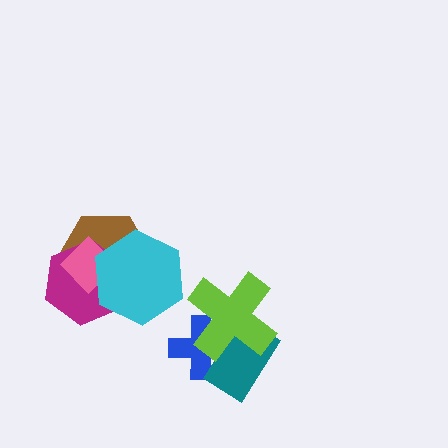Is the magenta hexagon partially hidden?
Yes, it is partially covered by another shape.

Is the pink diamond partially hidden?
Yes, it is partially covered by another shape.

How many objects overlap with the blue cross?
2 objects overlap with the blue cross.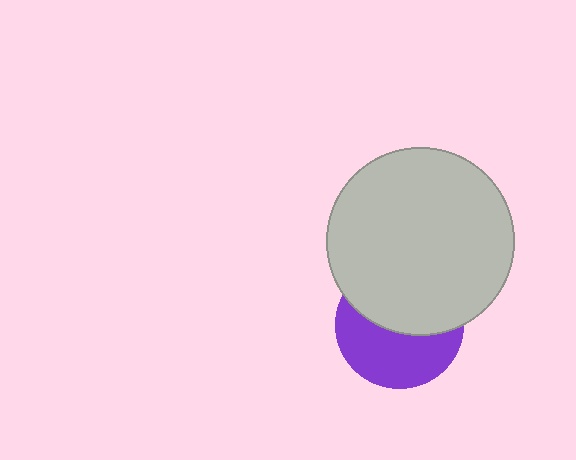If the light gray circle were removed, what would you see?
You would see the complete purple circle.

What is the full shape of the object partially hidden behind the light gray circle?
The partially hidden object is a purple circle.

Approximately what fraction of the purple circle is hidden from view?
Roughly 50% of the purple circle is hidden behind the light gray circle.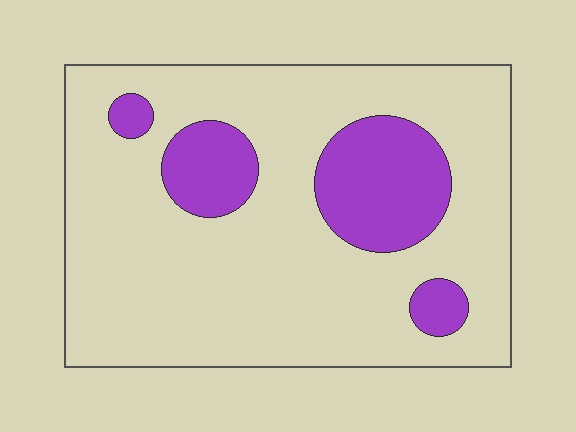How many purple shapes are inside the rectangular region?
4.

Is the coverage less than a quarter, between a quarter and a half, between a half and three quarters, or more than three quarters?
Less than a quarter.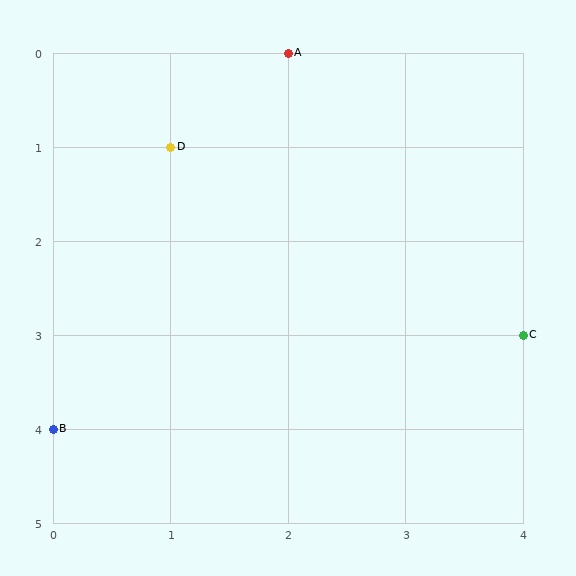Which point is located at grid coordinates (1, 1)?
Point D is at (1, 1).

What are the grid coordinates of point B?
Point B is at grid coordinates (0, 4).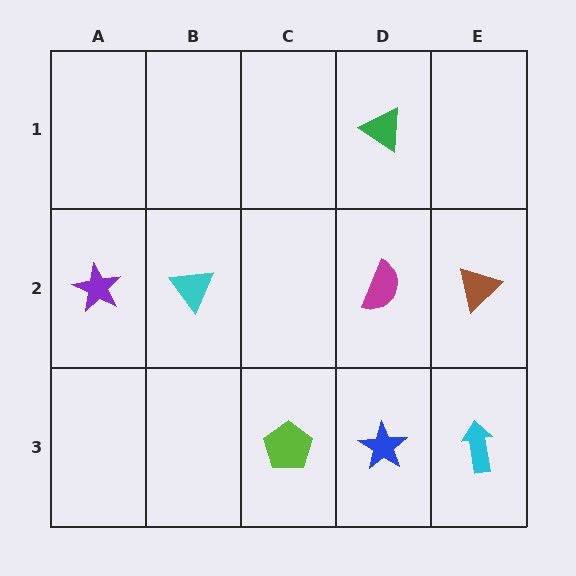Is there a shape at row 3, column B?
No, that cell is empty.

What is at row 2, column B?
A cyan triangle.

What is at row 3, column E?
A cyan arrow.